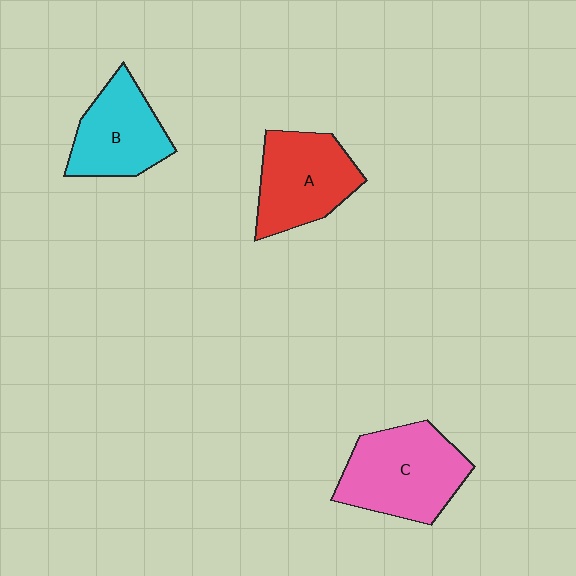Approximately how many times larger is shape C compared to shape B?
Approximately 1.3 times.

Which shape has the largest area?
Shape C (pink).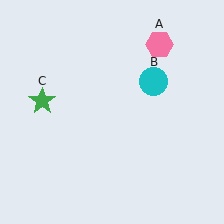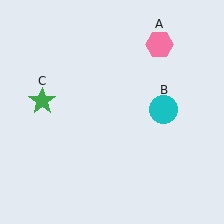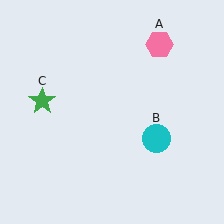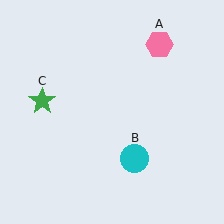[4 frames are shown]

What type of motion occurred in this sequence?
The cyan circle (object B) rotated clockwise around the center of the scene.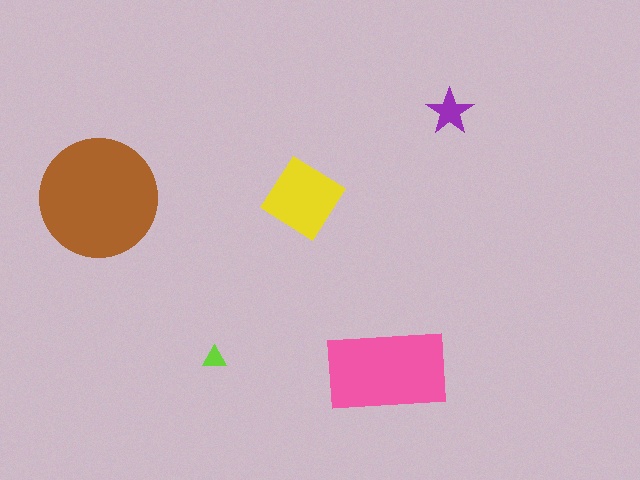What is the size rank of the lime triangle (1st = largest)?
5th.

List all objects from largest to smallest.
The brown circle, the pink rectangle, the yellow diamond, the purple star, the lime triangle.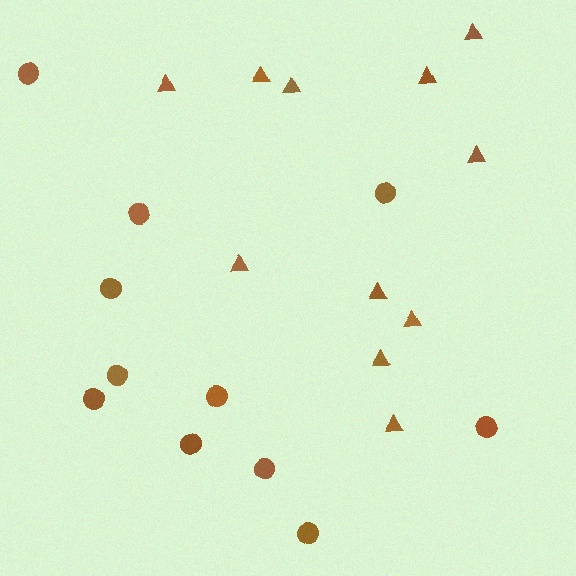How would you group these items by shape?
There are 2 groups: one group of circles (11) and one group of triangles (11).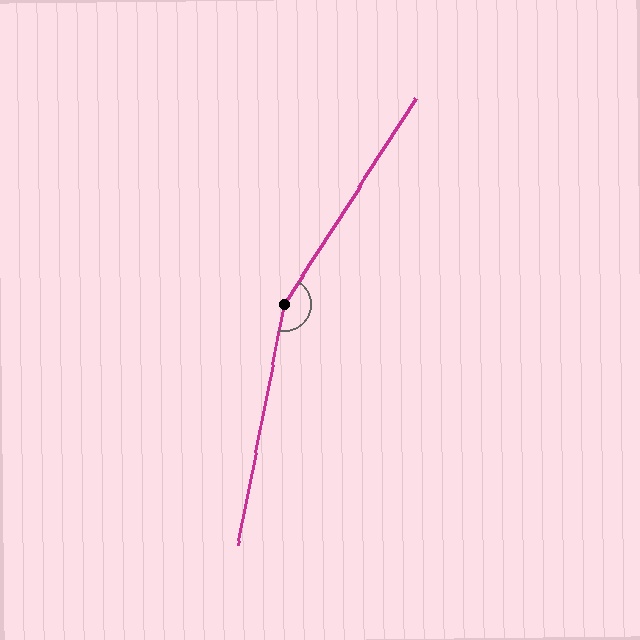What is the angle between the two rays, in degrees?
Approximately 158 degrees.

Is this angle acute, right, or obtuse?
It is obtuse.